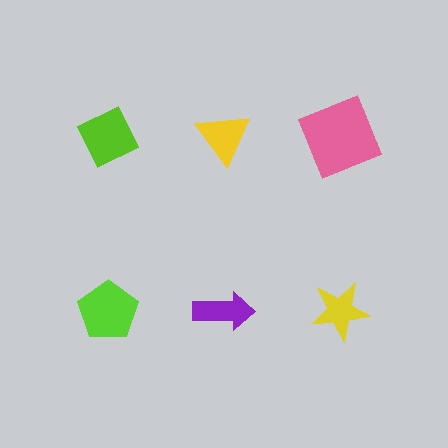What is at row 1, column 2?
A yellow triangle.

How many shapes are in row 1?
3 shapes.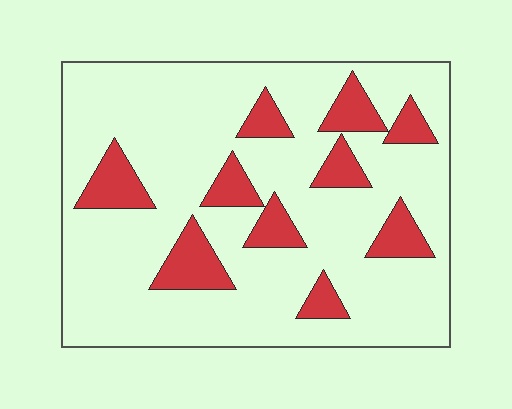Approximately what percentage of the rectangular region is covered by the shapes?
Approximately 20%.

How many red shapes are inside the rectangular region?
10.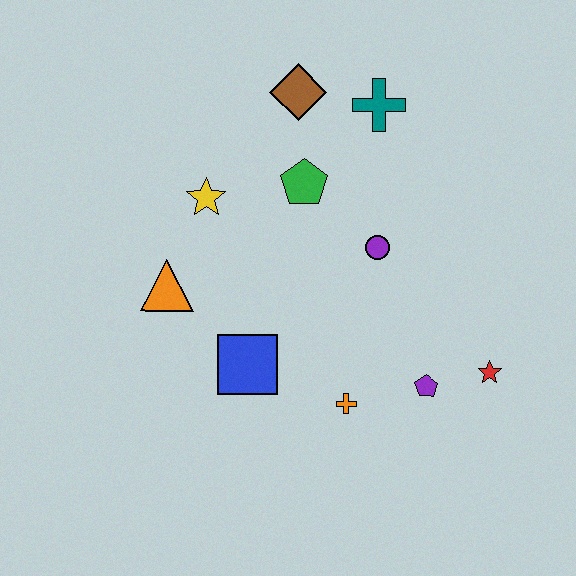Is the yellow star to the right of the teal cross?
No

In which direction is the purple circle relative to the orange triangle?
The purple circle is to the right of the orange triangle.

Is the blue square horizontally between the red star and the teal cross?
No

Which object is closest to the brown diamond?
The teal cross is closest to the brown diamond.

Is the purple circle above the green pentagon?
No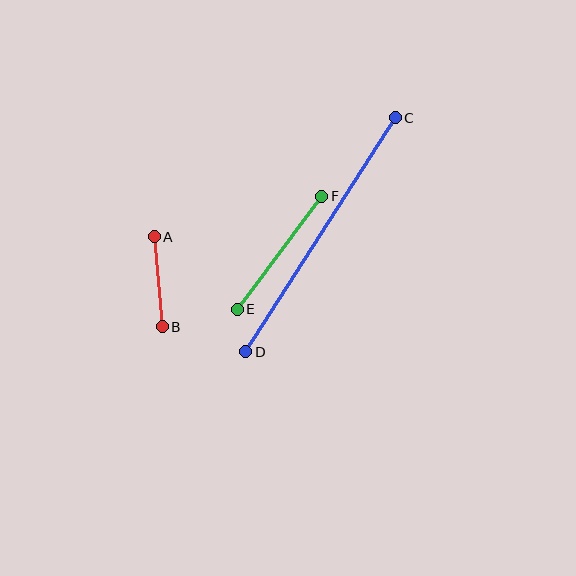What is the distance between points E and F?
The distance is approximately 141 pixels.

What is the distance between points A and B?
The distance is approximately 91 pixels.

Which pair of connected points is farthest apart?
Points C and D are farthest apart.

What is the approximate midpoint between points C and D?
The midpoint is at approximately (320, 235) pixels.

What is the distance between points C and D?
The distance is approximately 278 pixels.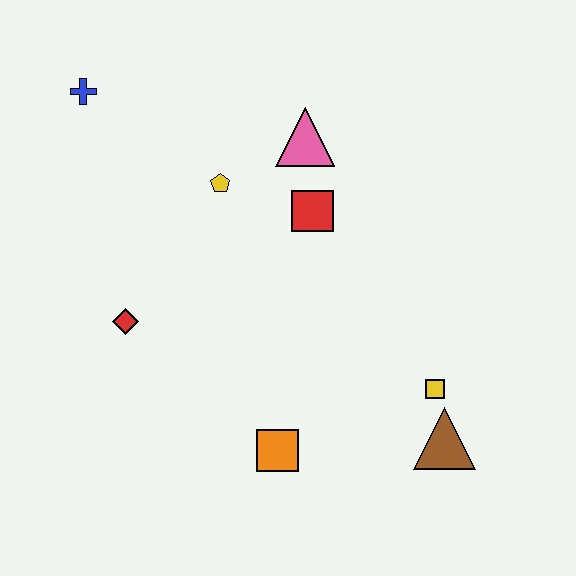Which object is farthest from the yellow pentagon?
The brown triangle is farthest from the yellow pentagon.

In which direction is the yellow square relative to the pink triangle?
The yellow square is below the pink triangle.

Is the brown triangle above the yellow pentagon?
No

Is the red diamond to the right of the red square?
No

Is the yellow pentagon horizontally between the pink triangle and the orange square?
No